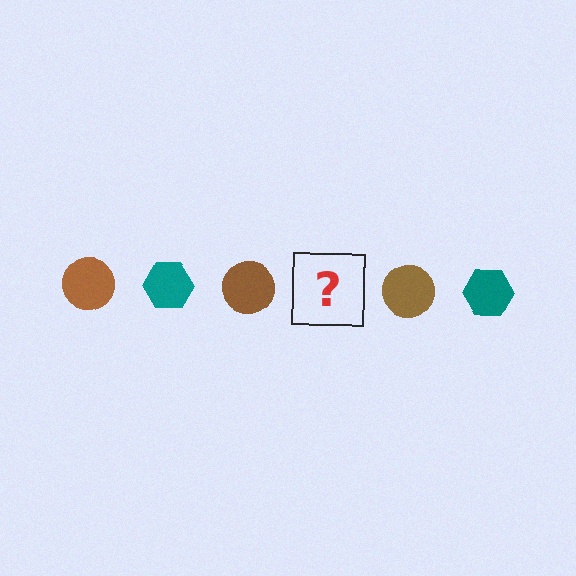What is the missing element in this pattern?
The missing element is a teal hexagon.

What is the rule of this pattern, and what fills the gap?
The rule is that the pattern alternates between brown circle and teal hexagon. The gap should be filled with a teal hexagon.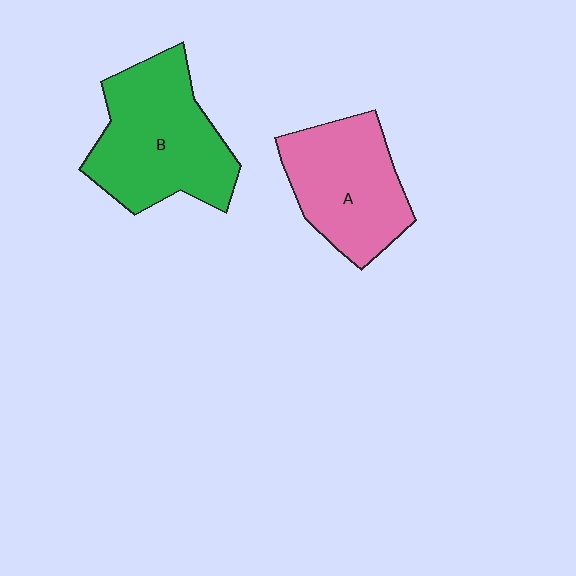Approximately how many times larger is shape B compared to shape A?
Approximately 1.2 times.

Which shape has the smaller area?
Shape A (pink).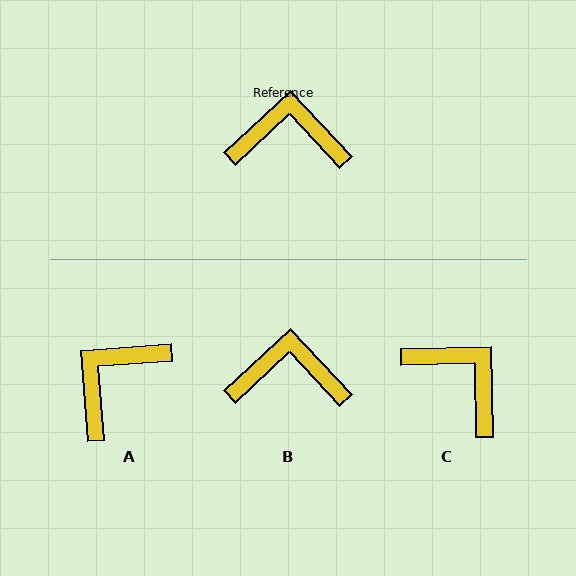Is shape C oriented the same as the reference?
No, it is off by about 42 degrees.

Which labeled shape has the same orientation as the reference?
B.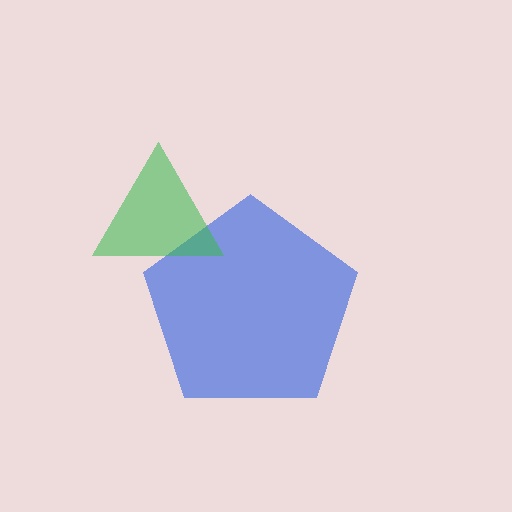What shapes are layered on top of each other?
The layered shapes are: a blue pentagon, a green triangle.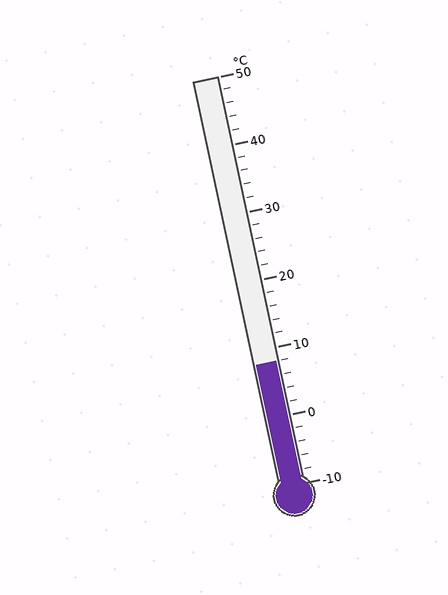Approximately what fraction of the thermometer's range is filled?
The thermometer is filled to approximately 30% of its range.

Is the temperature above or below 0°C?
The temperature is above 0°C.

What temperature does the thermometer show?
The thermometer shows approximately 8°C.